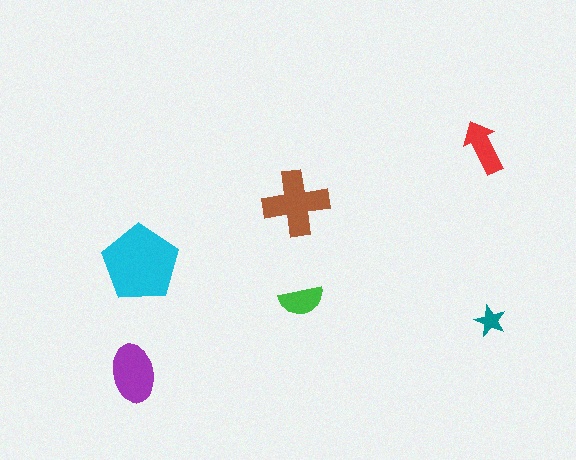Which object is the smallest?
The teal star.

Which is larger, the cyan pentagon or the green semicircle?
The cyan pentagon.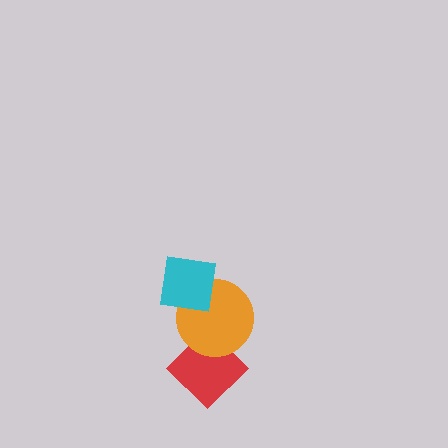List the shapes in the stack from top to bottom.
From top to bottom: the cyan square, the orange circle, the red diamond.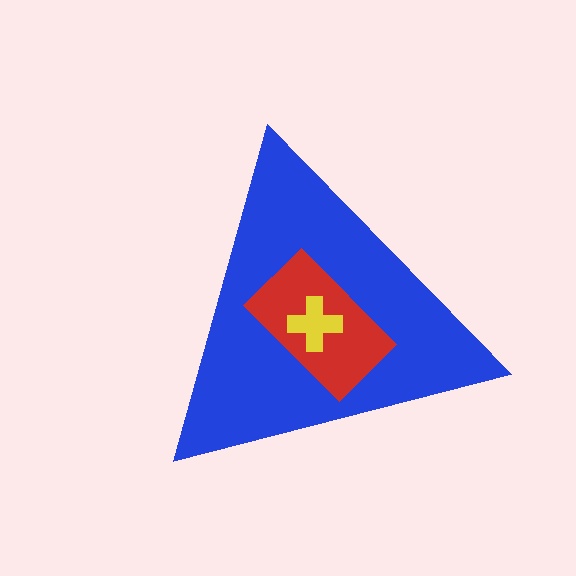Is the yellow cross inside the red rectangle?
Yes.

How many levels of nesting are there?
3.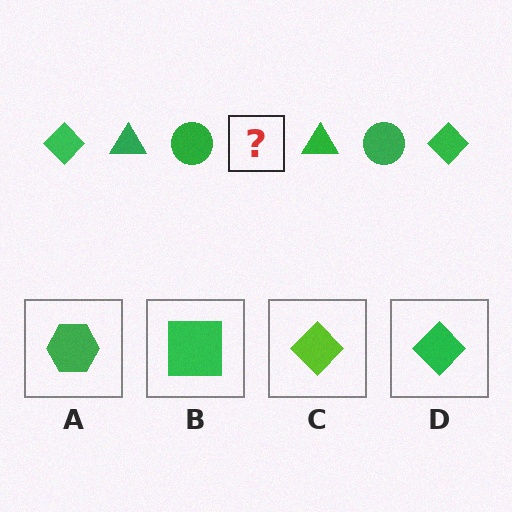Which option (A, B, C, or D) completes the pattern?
D.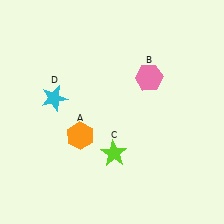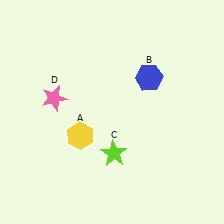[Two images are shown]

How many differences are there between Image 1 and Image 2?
There are 3 differences between the two images.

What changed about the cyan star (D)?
In Image 1, D is cyan. In Image 2, it changed to pink.